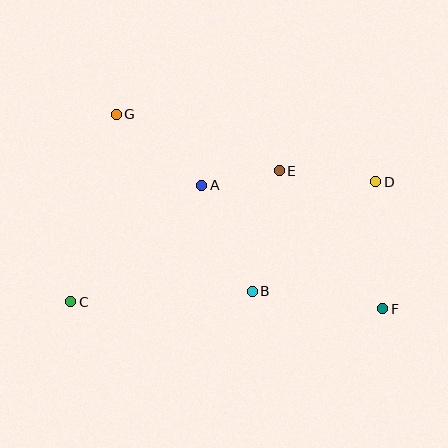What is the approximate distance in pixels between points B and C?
The distance between B and C is approximately 182 pixels.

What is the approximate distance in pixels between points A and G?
The distance between A and G is approximately 111 pixels.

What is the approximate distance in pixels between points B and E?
The distance between B and E is approximately 124 pixels.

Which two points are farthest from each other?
Points F and G are farthest from each other.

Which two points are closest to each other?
Points A and E are closest to each other.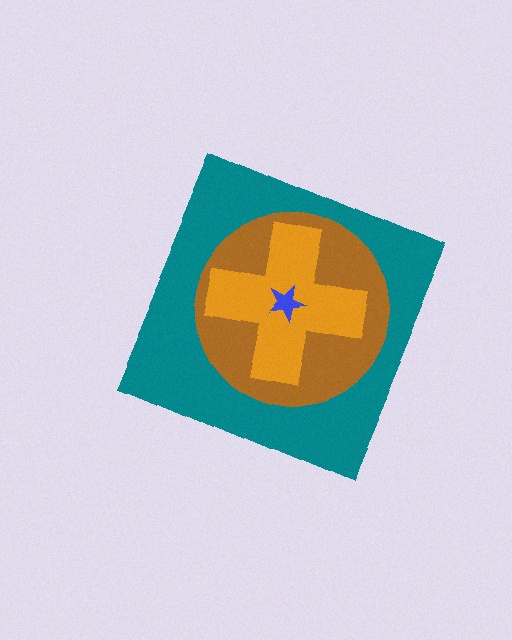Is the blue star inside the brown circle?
Yes.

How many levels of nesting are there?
4.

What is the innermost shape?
The blue star.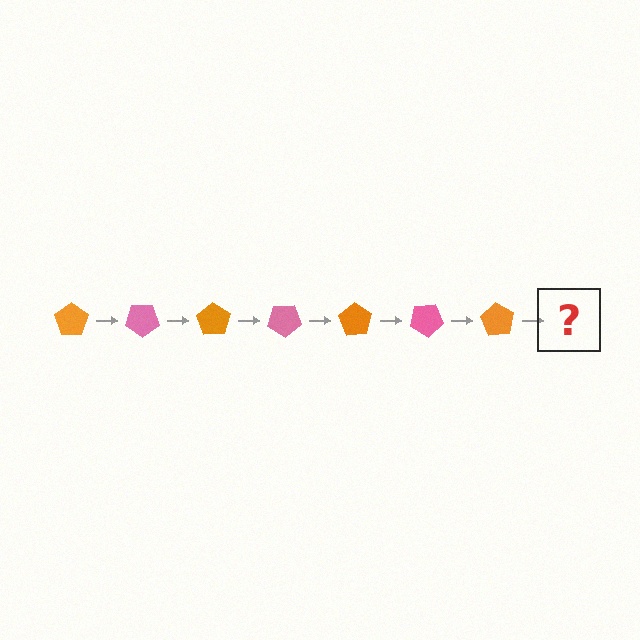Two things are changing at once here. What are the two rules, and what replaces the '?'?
The two rules are that it rotates 35 degrees each step and the color cycles through orange and pink. The '?' should be a pink pentagon, rotated 245 degrees from the start.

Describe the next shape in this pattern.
It should be a pink pentagon, rotated 245 degrees from the start.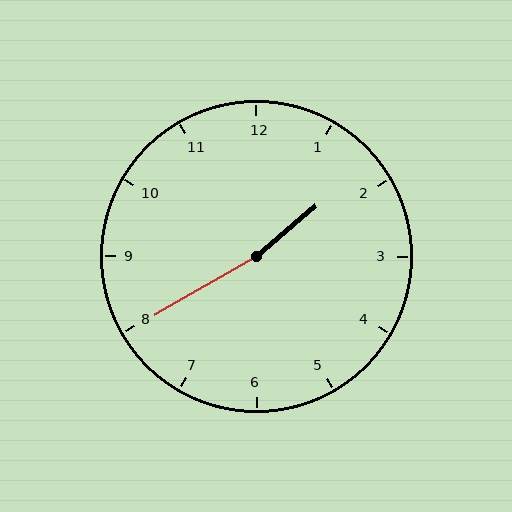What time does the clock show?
1:40.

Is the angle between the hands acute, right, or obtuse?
It is obtuse.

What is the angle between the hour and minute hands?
Approximately 170 degrees.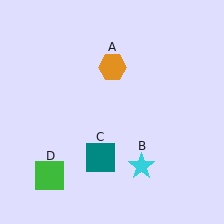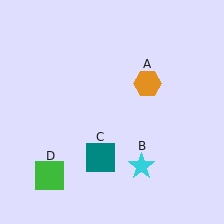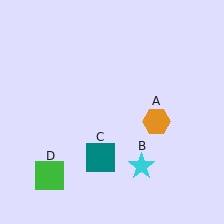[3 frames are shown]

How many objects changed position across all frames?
1 object changed position: orange hexagon (object A).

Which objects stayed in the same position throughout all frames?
Cyan star (object B) and teal square (object C) and green square (object D) remained stationary.